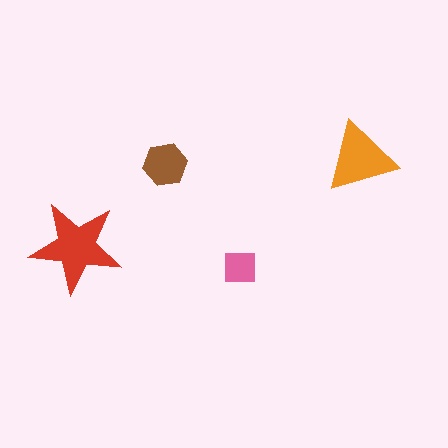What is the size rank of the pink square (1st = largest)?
4th.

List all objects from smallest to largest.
The pink square, the brown hexagon, the orange triangle, the red star.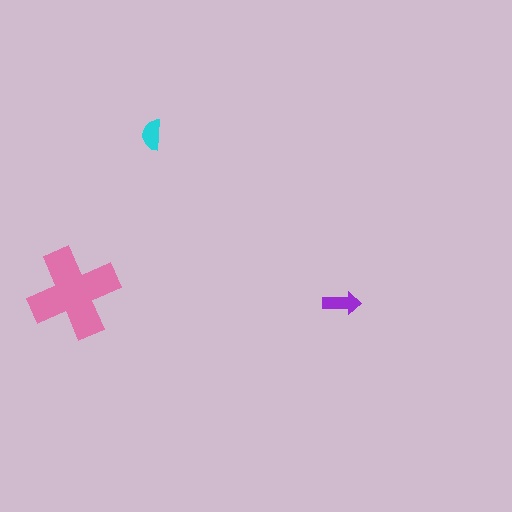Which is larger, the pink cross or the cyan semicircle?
The pink cross.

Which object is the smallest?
The cyan semicircle.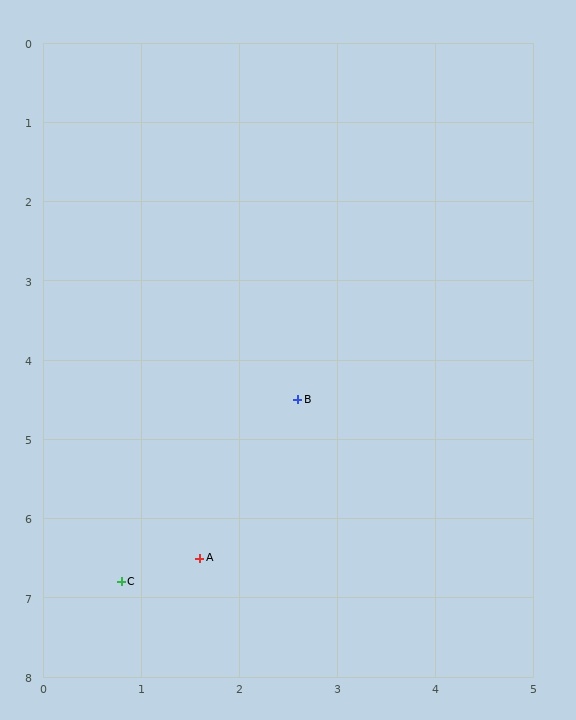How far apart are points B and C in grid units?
Points B and C are about 2.9 grid units apart.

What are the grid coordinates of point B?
Point B is at approximately (2.6, 4.5).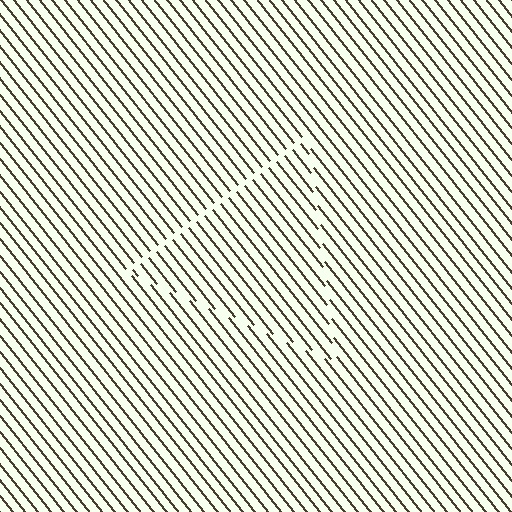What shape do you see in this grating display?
An illusory triangle. The interior of the shape contains the same grating, shifted by half a period — the contour is defined by the phase discontinuity where line-ends from the inner and outer gratings abut.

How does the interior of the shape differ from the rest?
The interior of the shape contains the same grating, shifted by half a period — the contour is defined by the phase discontinuity where line-ends from the inner and outer gratings abut.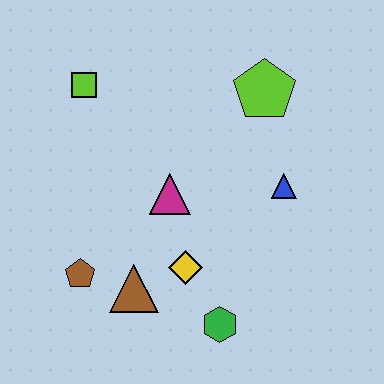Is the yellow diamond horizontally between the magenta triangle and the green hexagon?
Yes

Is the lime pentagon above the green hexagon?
Yes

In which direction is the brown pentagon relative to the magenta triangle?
The brown pentagon is to the left of the magenta triangle.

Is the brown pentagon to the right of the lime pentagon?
No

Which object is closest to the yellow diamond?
The brown triangle is closest to the yellow diamond.